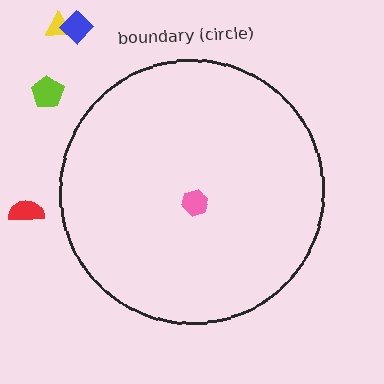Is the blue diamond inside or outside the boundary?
Outside.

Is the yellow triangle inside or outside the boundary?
Outside.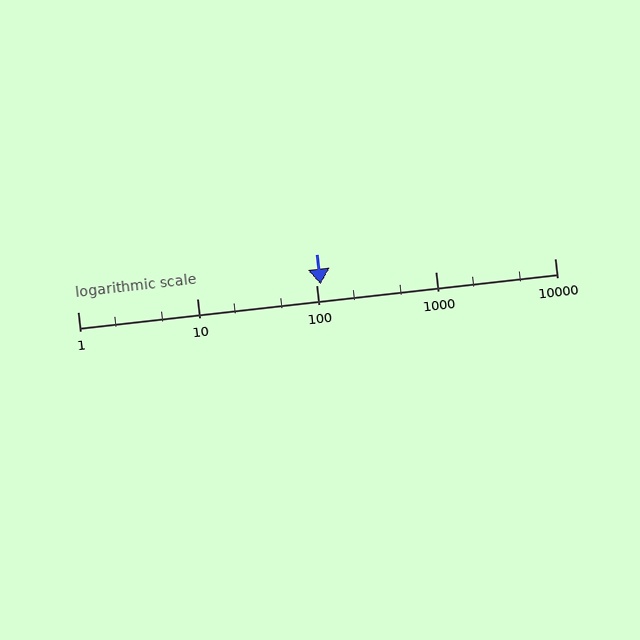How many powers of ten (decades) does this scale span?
The scale spans 4 decades, from 1 to 10000.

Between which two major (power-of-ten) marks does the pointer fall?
The pointer is between 100 and 1000.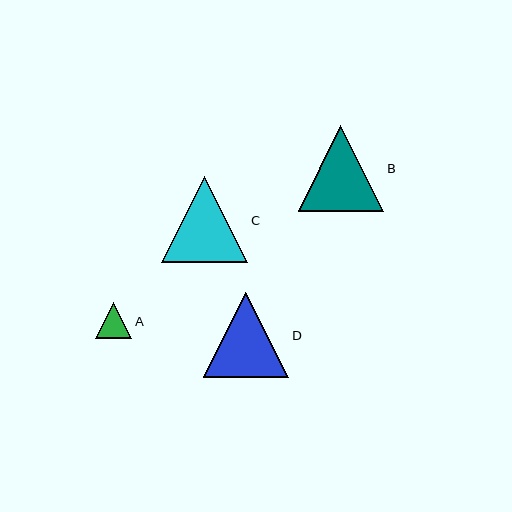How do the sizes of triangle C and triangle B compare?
Triangle C and triangle B are approximately the same size.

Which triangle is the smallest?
Triangle A is the smallest with a size of approximately 36 pixels.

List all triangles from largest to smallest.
From largest to smallest: C, B, D, A.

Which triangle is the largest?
Triangle C is the largest with a size of approximately 86 pixels.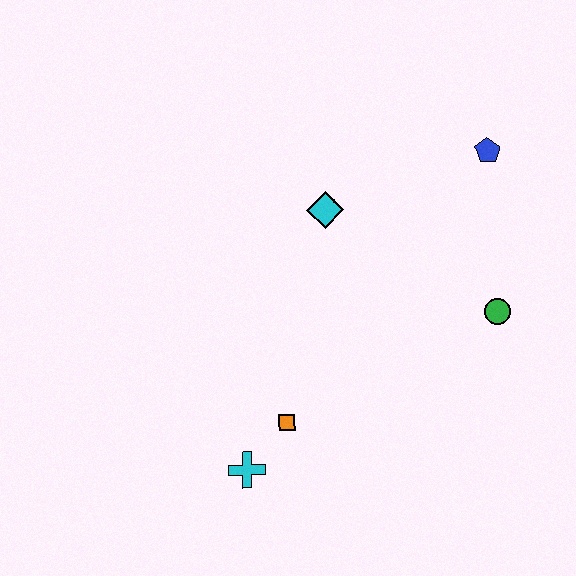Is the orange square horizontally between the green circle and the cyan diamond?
No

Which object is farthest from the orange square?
The blue pentagon is farthest from the orange square.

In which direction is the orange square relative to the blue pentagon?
The orange square is below the blue pentagon.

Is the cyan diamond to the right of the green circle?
No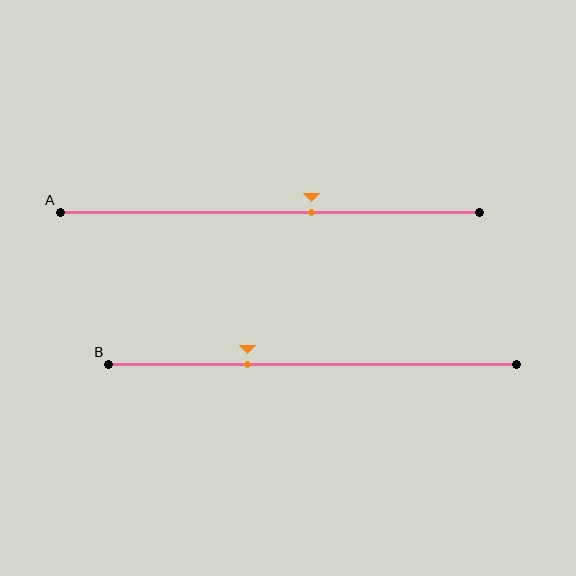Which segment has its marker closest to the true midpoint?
Segment A has its marker closest to the true midpoint.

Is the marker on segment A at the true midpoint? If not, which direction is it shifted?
No, the marker on segment A is shifted to the right by about 10% of the segment length.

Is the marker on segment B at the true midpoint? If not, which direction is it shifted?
No, the marker on segment B is shifted to the left by about 16% of the segment length.